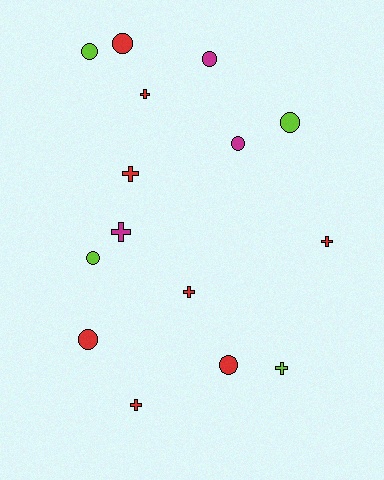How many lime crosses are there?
There is 1 lime cross.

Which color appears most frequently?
Red, with 8 objects.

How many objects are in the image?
There are 15 objects.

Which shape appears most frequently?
Circle, with 8 objects.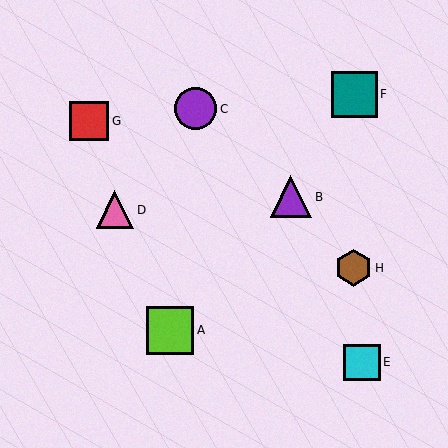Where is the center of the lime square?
The center of the lime square is at (170, 330).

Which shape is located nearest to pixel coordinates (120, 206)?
The pink triangle (labeled D) at (115, 210) is nearest to that location.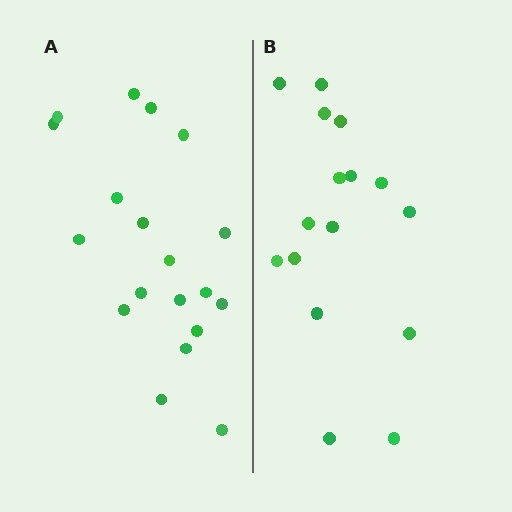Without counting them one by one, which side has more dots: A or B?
Region A (the left region) has more dots.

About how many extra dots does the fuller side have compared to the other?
Region A has just a few more — roughly 2 or 3 more dots than region B.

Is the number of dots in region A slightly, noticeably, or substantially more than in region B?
Region A has only slightly more — the two regions are fairly close. The ratio is roughly 1.2 to 1.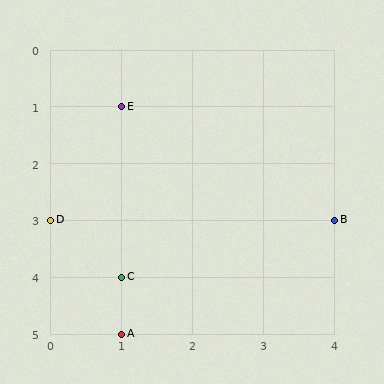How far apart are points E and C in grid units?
Points E and C are 3 rows apart.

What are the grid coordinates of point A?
Point A is at grid coordinates (1, 5).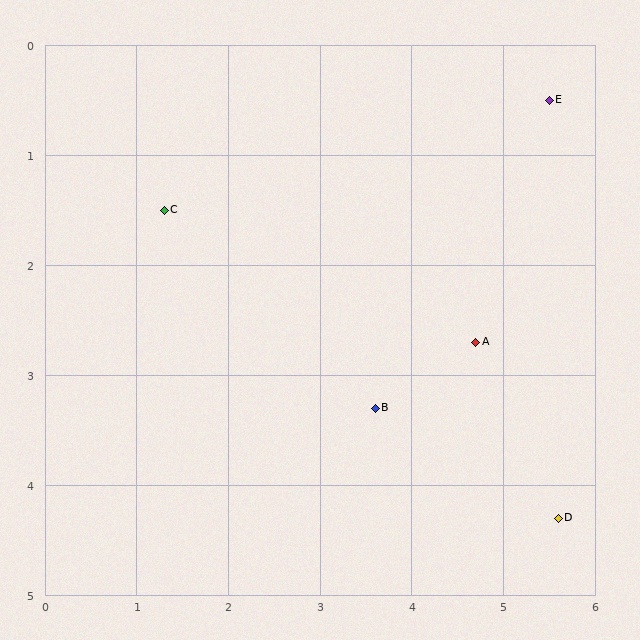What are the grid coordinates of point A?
Point A is at approximately (4.7, 2.7).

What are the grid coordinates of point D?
Point D is at approximately (5.6, 4.3).